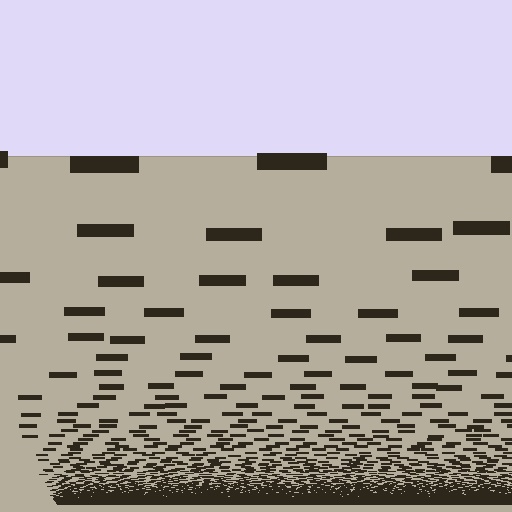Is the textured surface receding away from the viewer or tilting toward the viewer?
The surface appears to tilt toward the viewer. Texture elements get larger and sparser toward the top.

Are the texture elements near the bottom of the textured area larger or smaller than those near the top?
Smaller. The gradient is inverted — elements near the bottom are smaller and denser.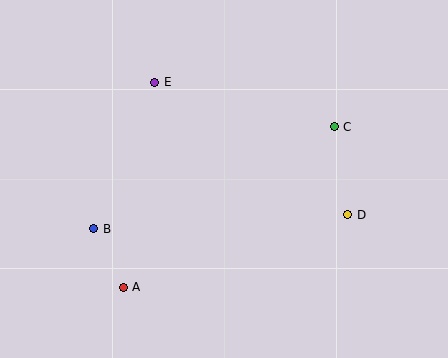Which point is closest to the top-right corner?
Point C is closest to the top-right corner.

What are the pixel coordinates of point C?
Point C is at (334, 127).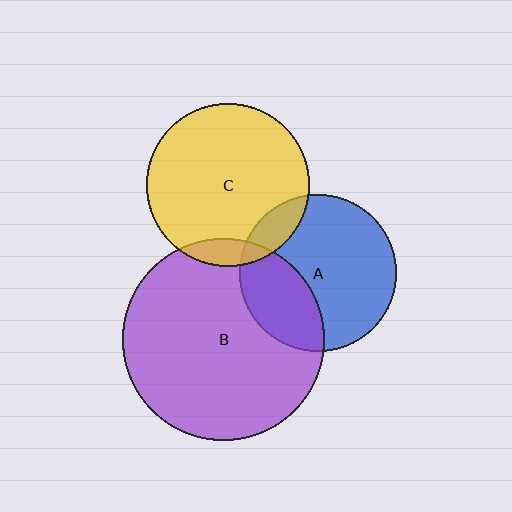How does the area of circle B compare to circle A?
Approximately 1.7 times.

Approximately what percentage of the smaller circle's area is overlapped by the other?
Approximately 10%.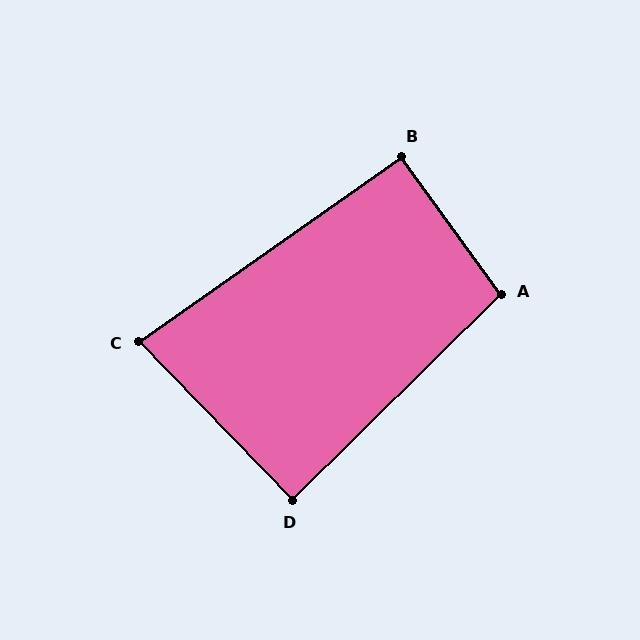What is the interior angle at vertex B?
Approximately 91 degrees (approximately right).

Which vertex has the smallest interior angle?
C, at approximately 81 degrees.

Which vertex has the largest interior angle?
A, at approximately 99 degrees.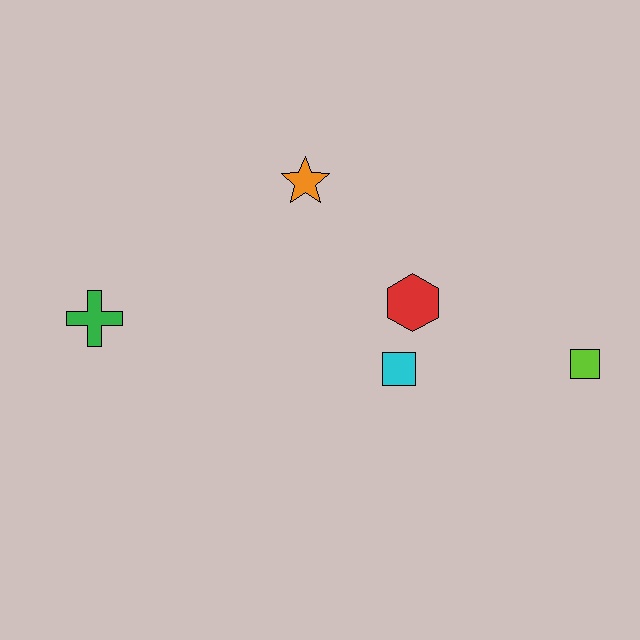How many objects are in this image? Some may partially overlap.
There are 5 objects.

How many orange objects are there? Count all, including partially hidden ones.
There is 1 orange object.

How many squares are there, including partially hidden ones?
There are 2 squares.